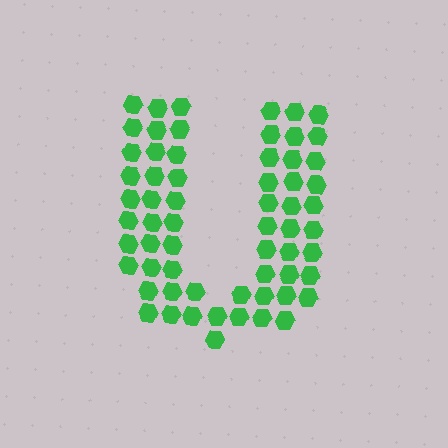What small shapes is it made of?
It is made of small hexagons.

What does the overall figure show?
The overall figure shows the letter U.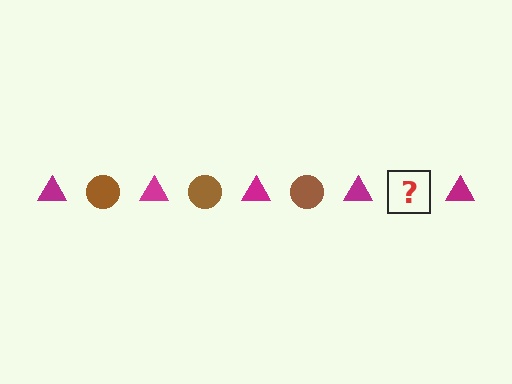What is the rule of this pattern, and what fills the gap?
The rule is that the pattern alternates between magenta triangle and brown circle. The gap should be filled with a brown circle.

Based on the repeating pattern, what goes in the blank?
The blank should be a brown circle.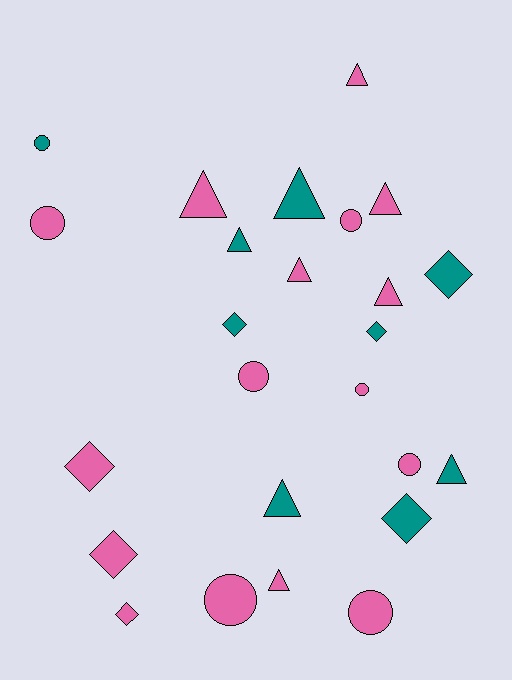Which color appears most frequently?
Pink, with 16 objects.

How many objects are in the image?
There are 25 objects.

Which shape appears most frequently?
Triangle, with 10 objects.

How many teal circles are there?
There is 1 teal circle.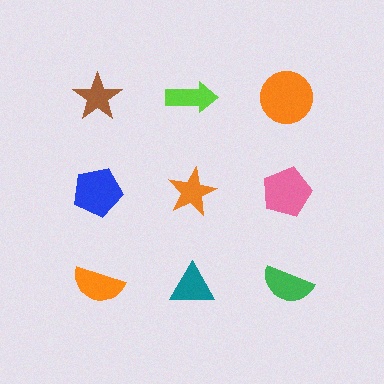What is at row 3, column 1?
An orange semicircle.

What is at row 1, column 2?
A lime arrow.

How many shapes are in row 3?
3 shapes.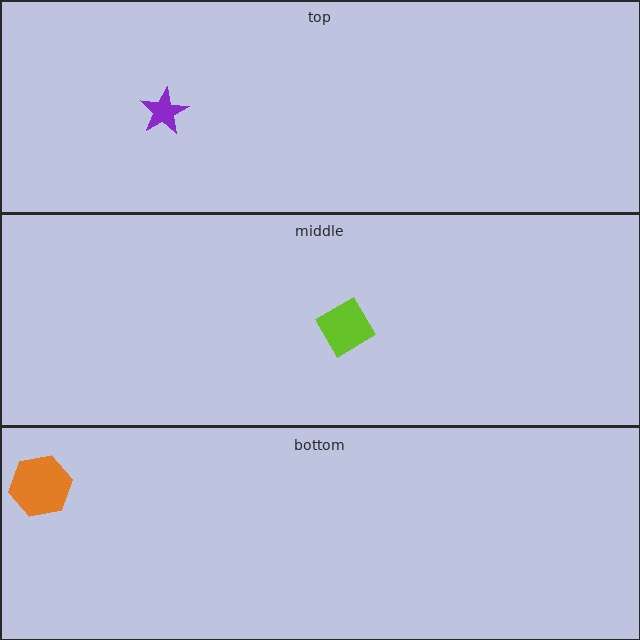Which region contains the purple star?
The top region.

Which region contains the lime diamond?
The middle region.